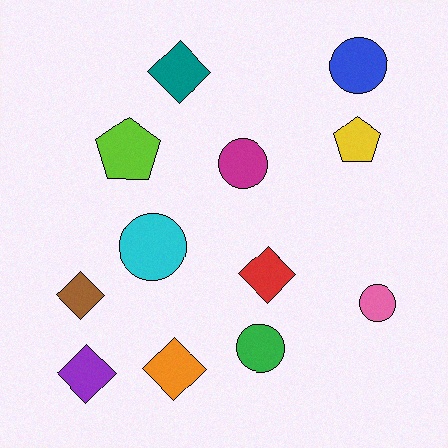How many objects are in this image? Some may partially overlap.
There are 12 objects.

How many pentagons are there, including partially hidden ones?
There are 2 pentagons.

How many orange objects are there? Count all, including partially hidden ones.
There is 1 orange object.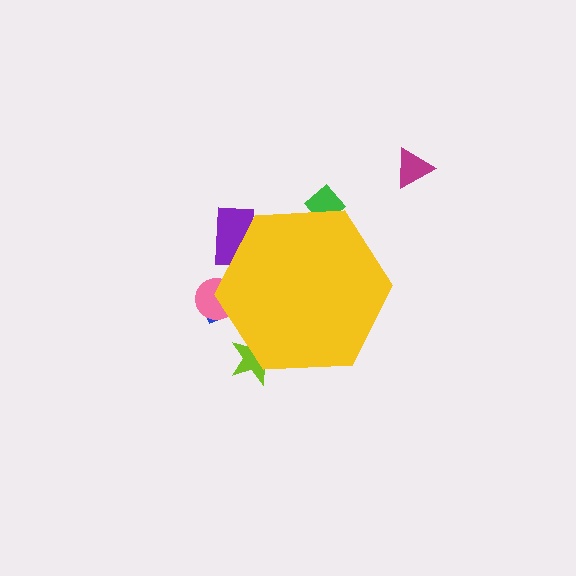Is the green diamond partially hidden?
Yes, the green diamond is partially hidden behind the yellow hexagon.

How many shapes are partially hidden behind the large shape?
5 shapes are partially hidden.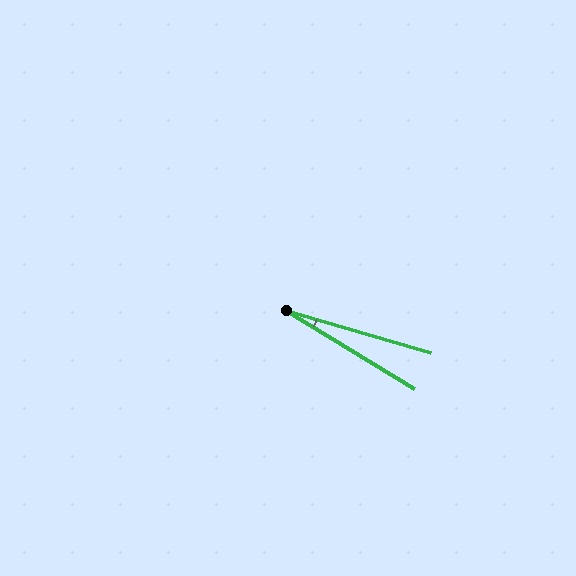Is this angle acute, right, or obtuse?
It is acute.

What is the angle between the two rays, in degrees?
Approximately 15 degrees.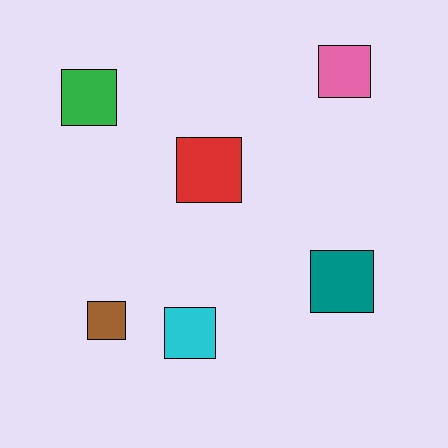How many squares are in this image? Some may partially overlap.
There are 6 squares.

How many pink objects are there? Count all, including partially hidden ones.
There is 1 pink object.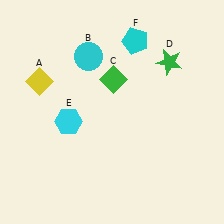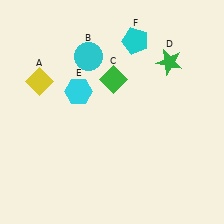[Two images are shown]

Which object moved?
The cyan hexagon (E) moved up.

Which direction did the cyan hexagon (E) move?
The cyan hexagon (E) moved up.